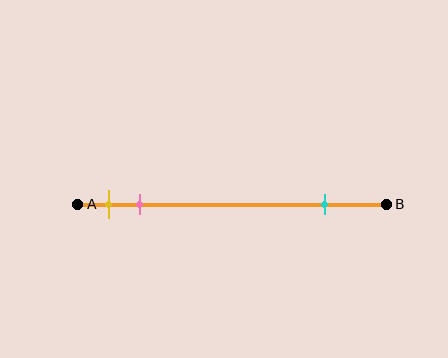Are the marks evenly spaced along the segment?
No, the marks are not evenly spaced.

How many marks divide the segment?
There are 3 marks dividing the segment.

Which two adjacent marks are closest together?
The yellow and pink marks are the closest adjacent pair.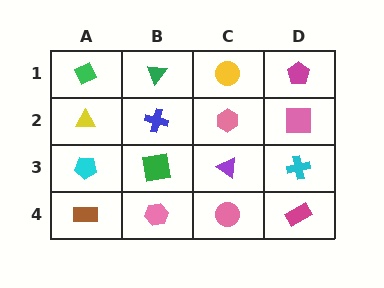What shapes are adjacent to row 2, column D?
A magenta pentagon (row 1, column D), a cyan cross (row 3, column D), a pink hexagon (row 2, column C).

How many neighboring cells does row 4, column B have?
3.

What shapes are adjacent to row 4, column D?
A cyan cross (row 3, column D), a pink circle (row 4, column C).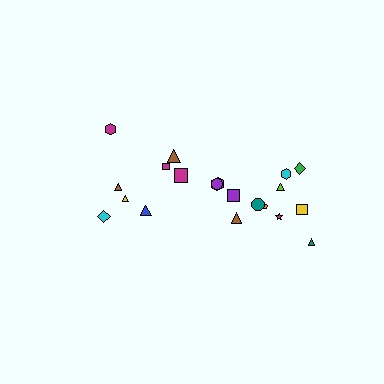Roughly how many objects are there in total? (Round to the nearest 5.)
Roughly 20 objects in total.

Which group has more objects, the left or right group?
The right group.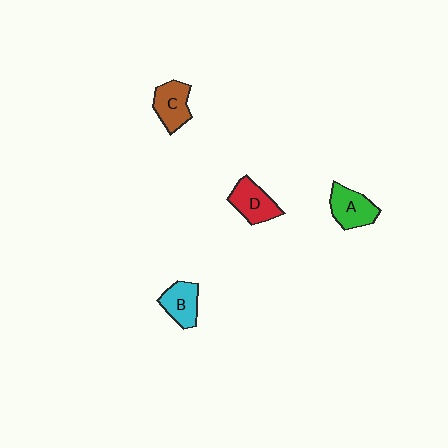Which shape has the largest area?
Shape A (green).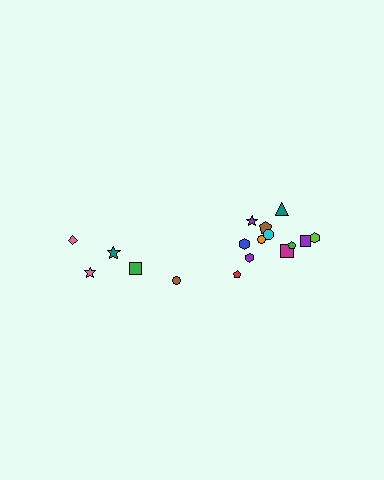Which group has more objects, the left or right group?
The right group.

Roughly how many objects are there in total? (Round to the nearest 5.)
Roughly 15 objects in total.